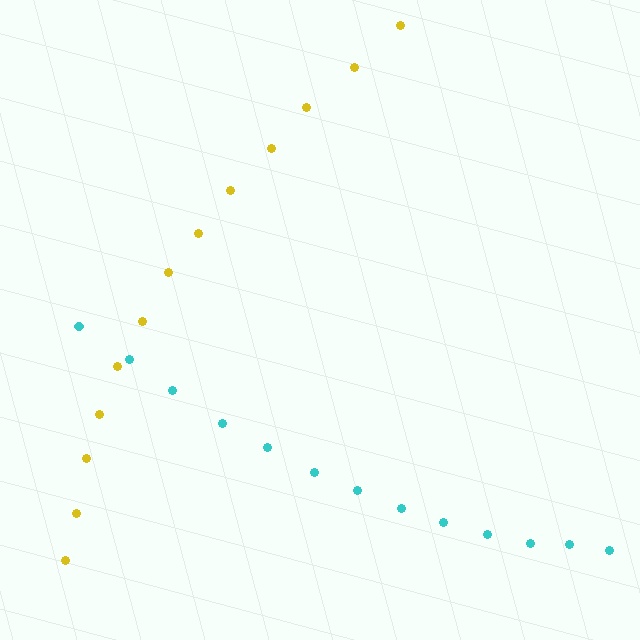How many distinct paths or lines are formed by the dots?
There are 2 distinct paths.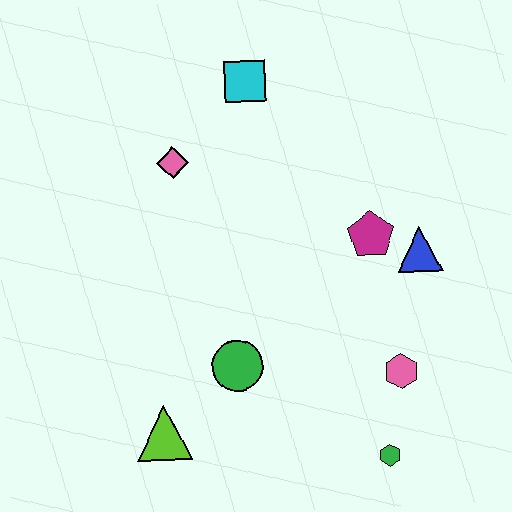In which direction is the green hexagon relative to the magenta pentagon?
The green hexagon is below the magenta pentagon.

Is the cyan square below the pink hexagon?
No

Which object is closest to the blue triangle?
The magenta pentagon is closest to the blue triangle.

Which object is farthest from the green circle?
The cyan square is farthest from the green circle.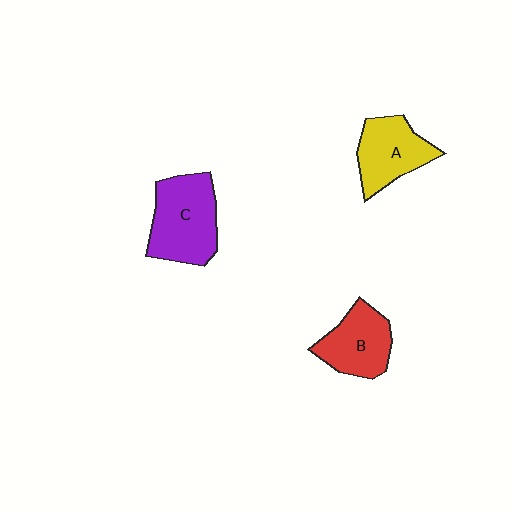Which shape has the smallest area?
Shape B (red).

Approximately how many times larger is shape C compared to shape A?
Approximately 1.3 times.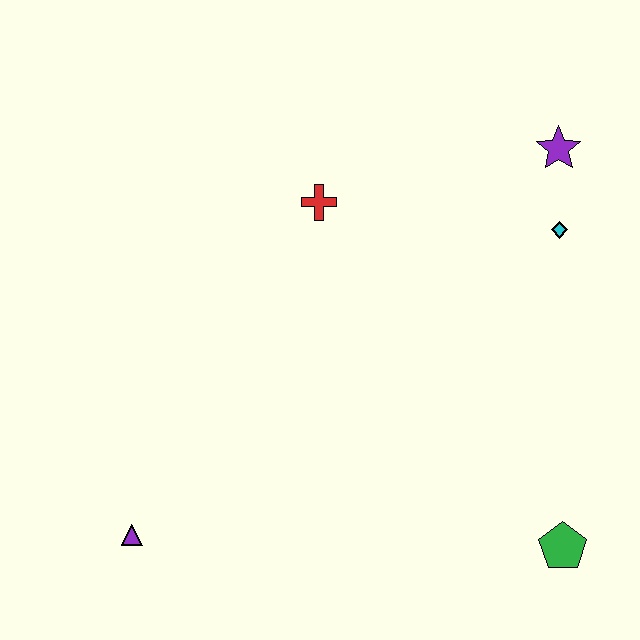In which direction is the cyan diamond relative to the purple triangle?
The cyan diamond is to the right of the purple triangle.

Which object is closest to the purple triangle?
The red cross is closest to the purple triangle.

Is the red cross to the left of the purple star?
Yes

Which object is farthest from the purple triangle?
The purple star is farthest from the purple triangle.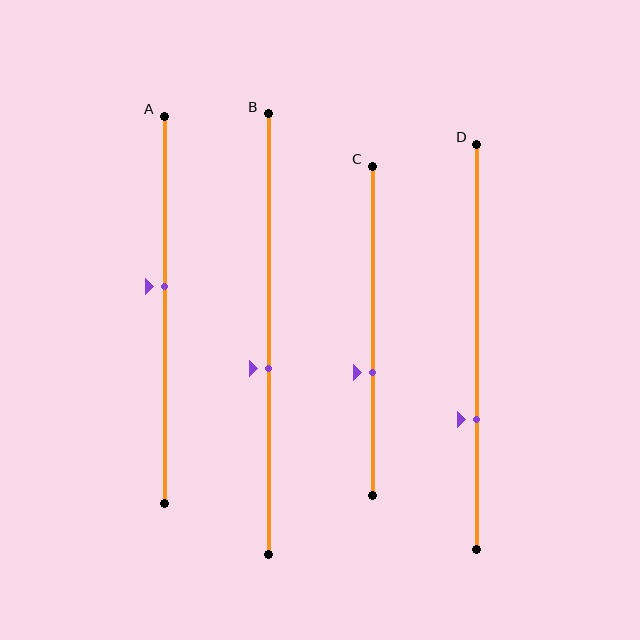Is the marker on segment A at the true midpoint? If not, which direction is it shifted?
No, the marker on segment A is shifted upward by about 6% of the segment length.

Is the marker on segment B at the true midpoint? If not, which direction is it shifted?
No, the marker on segment B is shifted downward by about 8% of the segment length.